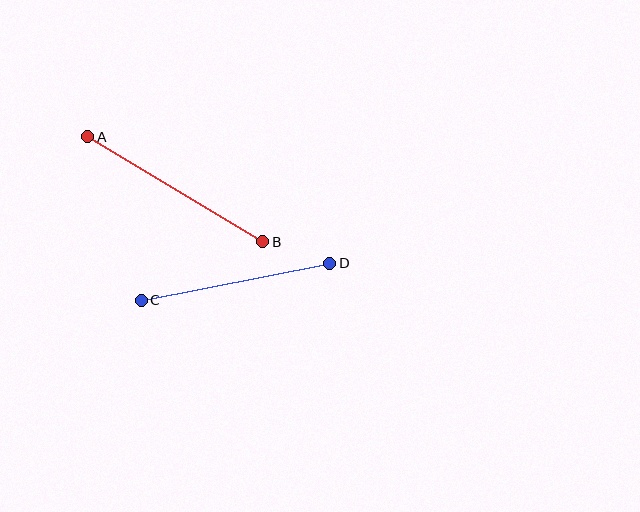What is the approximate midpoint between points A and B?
The midpoint is at approximately (175, 189) pixels.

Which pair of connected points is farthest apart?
Points A and B are farthest apart.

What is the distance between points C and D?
The distance is approximately 192 pixels.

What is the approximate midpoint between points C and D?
The midpoint is at approximately (236, 282) pixels.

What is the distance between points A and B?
The distance is approximately 204 pixels.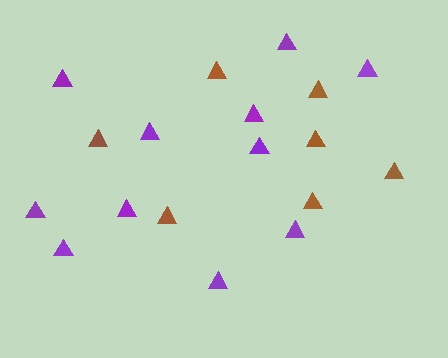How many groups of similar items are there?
There are 2 groups: one group of brown triangles (7) and one group of purple triangles (11).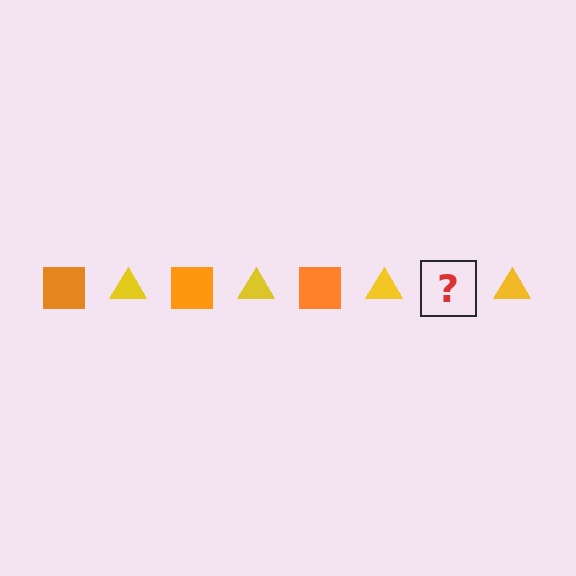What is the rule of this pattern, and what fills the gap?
The rule is that the pattern alternates between orange square and yellow triangle. The gap should be filled with an orange square.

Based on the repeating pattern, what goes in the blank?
The blank should be an orange square.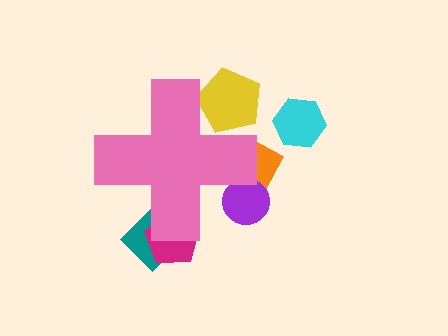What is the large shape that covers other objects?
A pink cross.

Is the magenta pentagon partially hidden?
Yes, the magenta pentagon is partially hidden behind the pink cross.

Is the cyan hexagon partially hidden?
No, the cyan hexagon is fully visible.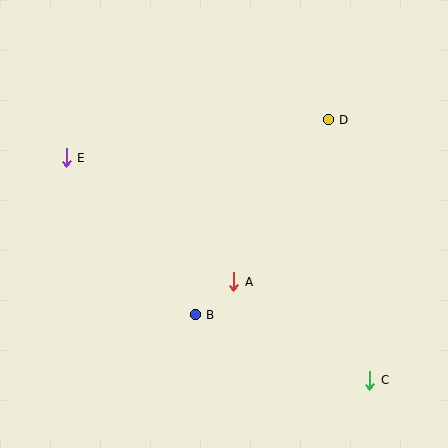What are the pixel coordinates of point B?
Point B is at (195, 315).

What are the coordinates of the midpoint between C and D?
The midpoint between C and D is at (349, 250).